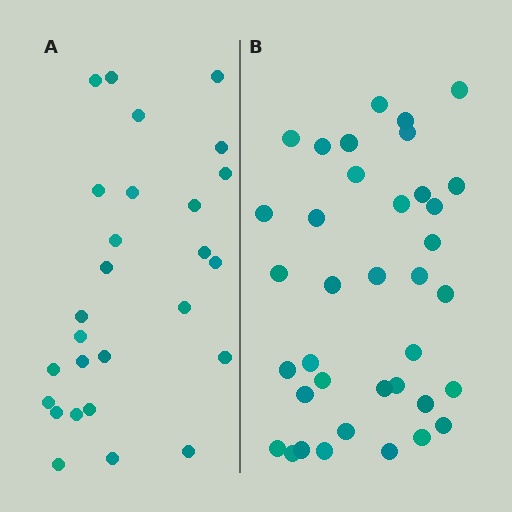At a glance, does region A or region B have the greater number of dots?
Region B (the right region) has more dots.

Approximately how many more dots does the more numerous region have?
Region B has roughly 10 or so more dots than region A.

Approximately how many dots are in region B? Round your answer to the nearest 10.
About 40 dots. (The exact count is 37, which rounds to 40.)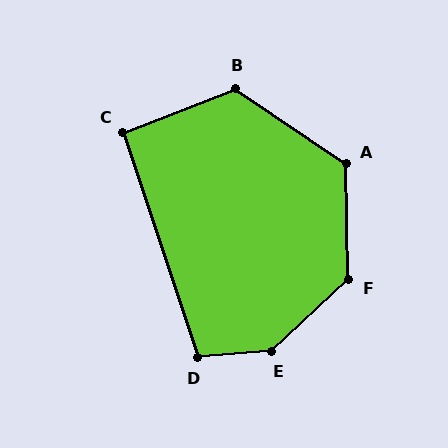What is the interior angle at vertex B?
Approximately 124 degrees (obtuse).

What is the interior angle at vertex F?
Approximately 132 degrees (obtuse).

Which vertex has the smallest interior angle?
C, at approximately 93 degrees.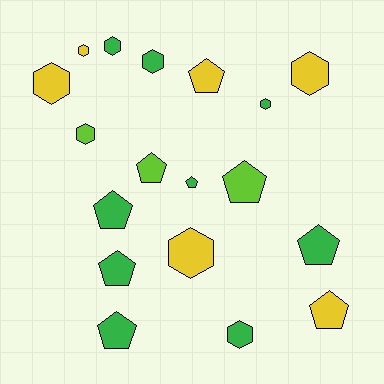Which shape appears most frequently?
Pentagon, with 9 objects.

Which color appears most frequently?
Green, with 9 objects.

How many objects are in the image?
There are 18 objects.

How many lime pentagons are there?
There are 2 lime pentagons.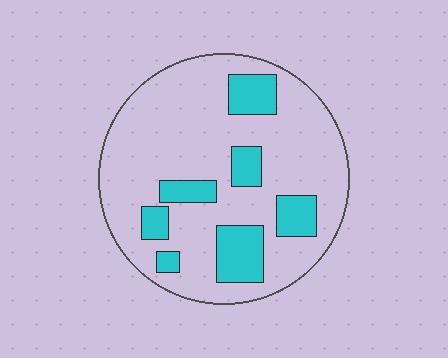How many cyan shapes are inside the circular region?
7.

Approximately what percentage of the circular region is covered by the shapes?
Approximately 20%.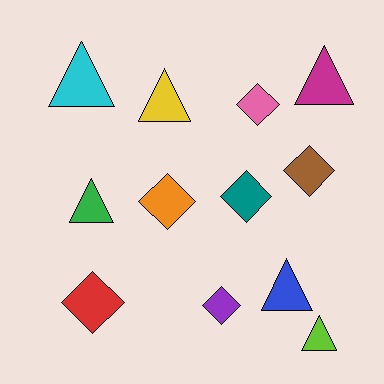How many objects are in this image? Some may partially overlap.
There are 12 objects.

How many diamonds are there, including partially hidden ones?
There are 6 diamonds.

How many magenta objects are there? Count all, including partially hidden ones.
There is 1 magenta object.